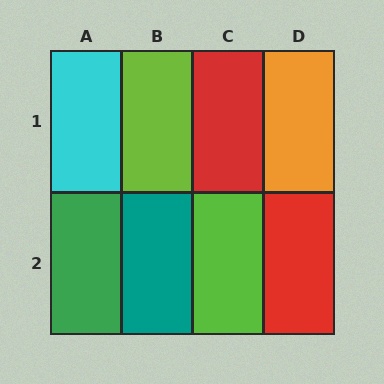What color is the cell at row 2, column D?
Red.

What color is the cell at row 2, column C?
Lime.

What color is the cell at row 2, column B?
Teal.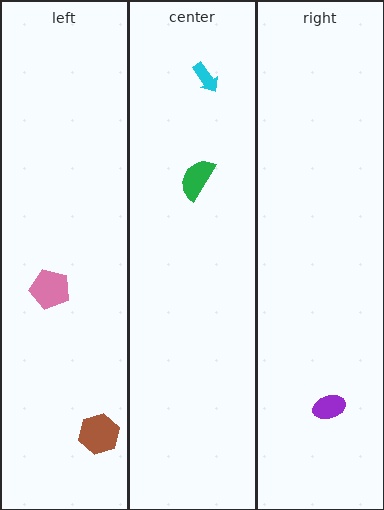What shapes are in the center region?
The green semicircle, the cyan arrow.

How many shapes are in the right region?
1.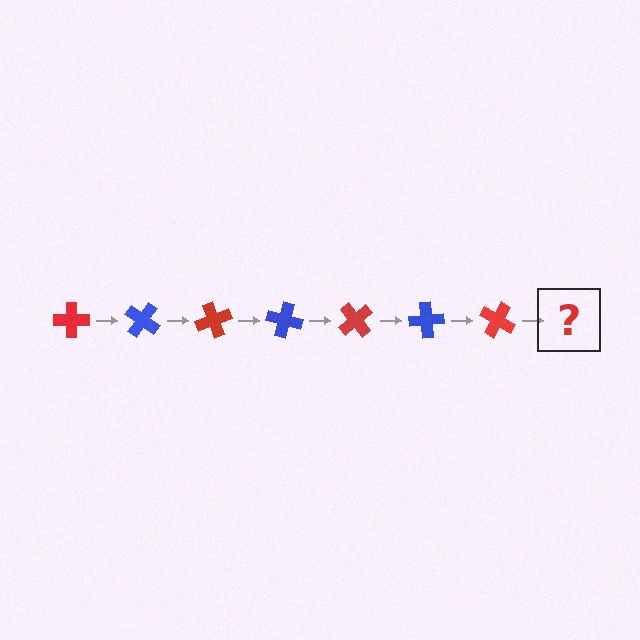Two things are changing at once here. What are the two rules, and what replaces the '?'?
The two rules are that it rotates 35 degrees each step and the color cycles through red and blue. The '?' should be a blue cross, rotated 245 degrees from the start.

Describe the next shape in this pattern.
It should be a blue cross, rotated 245 degrees from the start.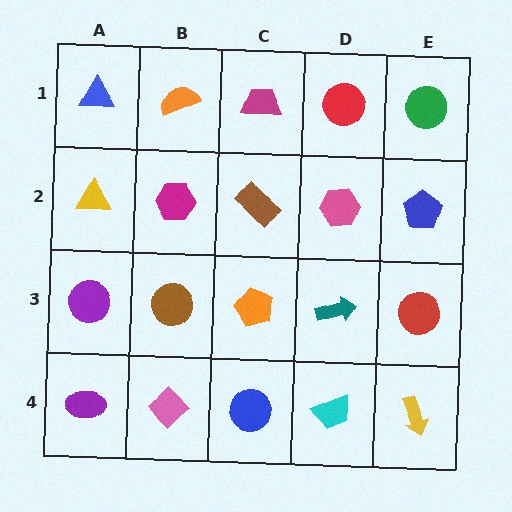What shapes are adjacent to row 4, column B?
A brown circle (row 3, column B), a purple ellipse (row 4, column A), a blue circle (row 4, column C).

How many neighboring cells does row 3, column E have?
3.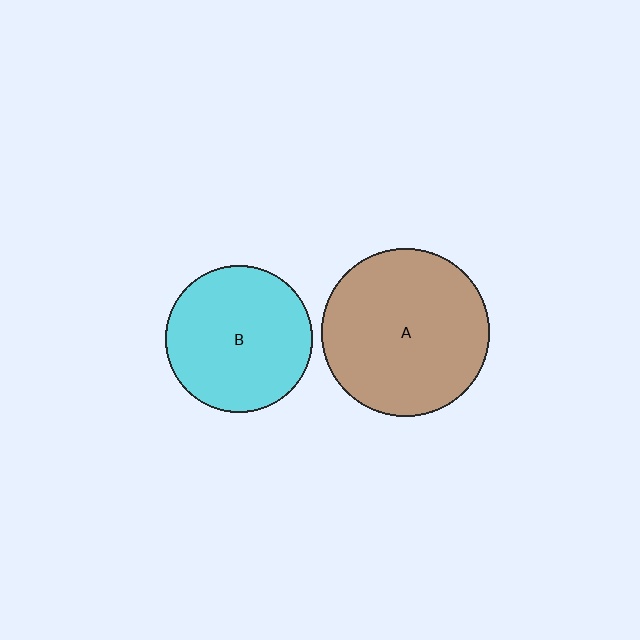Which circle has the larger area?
Circle A (brown).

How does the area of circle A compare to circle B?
Approximately 1.3 times.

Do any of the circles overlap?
No, none of the circles overlap.